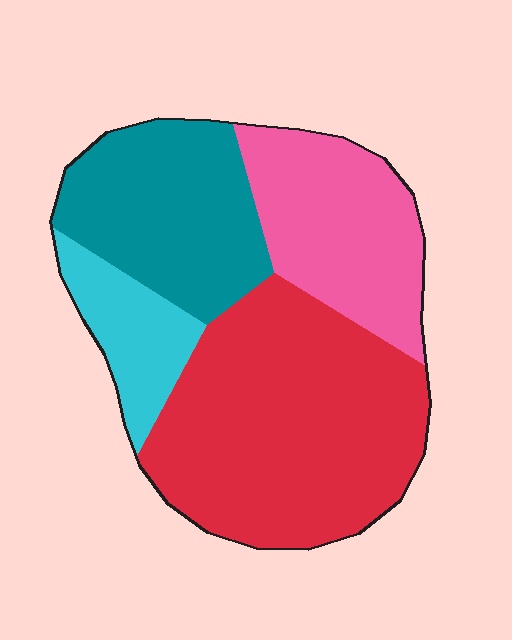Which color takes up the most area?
Red, at roughly 45%.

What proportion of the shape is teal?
Teal covers 24% of the shape.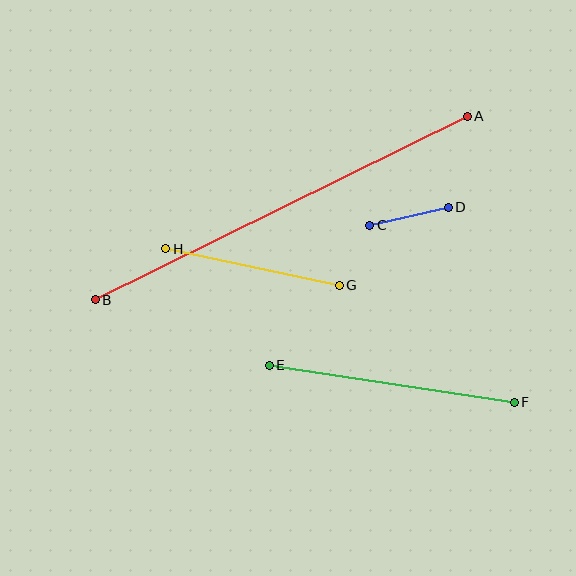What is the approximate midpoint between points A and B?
The midpoint is at approximately (281, 208) pixels.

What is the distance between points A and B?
The distance is approximately 415 pixels.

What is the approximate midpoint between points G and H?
The midpoint is at approximately (252, 267) pixels.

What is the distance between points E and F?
The distance is approximately 248 pixels.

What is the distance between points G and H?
The distance is approximately 178 pixels.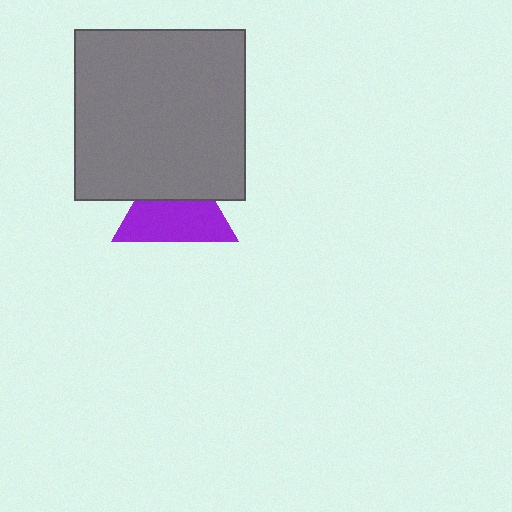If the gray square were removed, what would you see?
You would see the complete purple triangle.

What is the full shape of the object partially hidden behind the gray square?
The partially hidden object is a purple triangle.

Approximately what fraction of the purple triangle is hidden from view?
Roughly 41% of the purple triangle is hidden behind the gray square.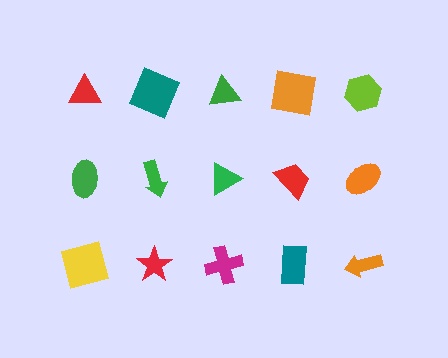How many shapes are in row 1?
5 shapes.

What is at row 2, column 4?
A red trapezoid.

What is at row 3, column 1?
A yellow square.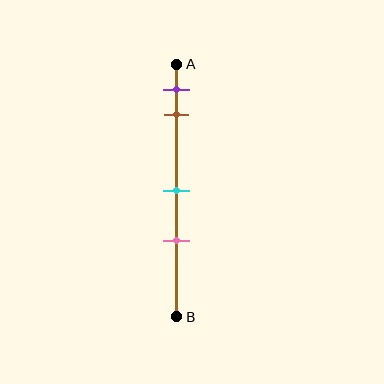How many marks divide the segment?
There are 4 marks dividing the segment.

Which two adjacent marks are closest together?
The purple and brown marks are the closest adjacent pair.